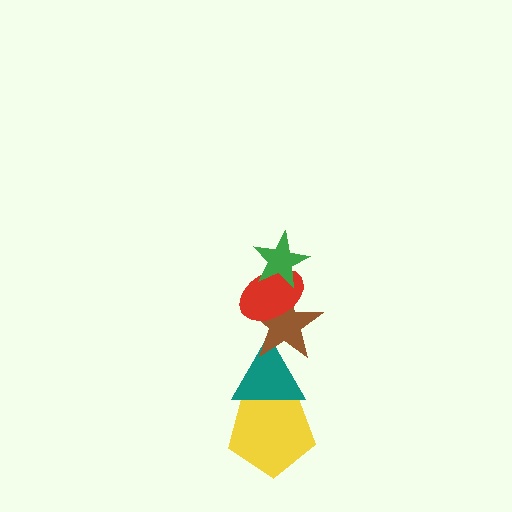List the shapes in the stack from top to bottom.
From top to bottom: the green star, the red ellipse, the brown star, the teal triangle, the yellow pentagon.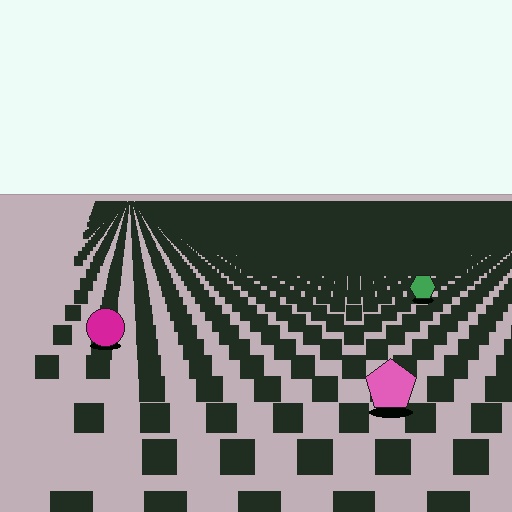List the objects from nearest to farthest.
From nearest to farthest: the pink pentagon, the magenta circle, the green hexagon.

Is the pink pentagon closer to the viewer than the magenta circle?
Yes. The pink pentagon is closer — you can tell from the texture gradient: the ground texture is coarser near it.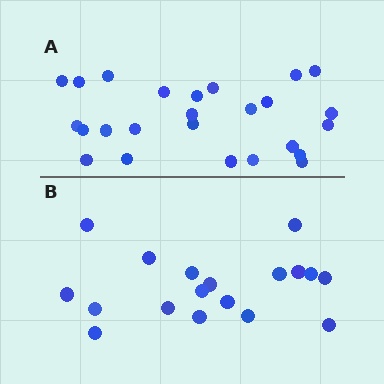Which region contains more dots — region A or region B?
Region A (the top region) has more dots.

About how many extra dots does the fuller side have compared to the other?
Region A has roughly 8 or so more dots than region B.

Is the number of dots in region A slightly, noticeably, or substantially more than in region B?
Region A has noticeably more, but not dramatically so. The ratio is roughly 1.4 to 1.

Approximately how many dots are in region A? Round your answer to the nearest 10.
About 20 dots. (The exact count is 25, which rounds to 20.)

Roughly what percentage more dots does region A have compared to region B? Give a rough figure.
About 40% more.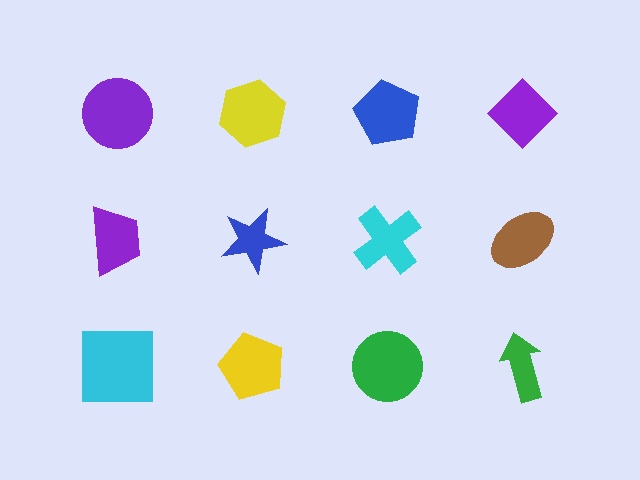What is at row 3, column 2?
A yellow pentagon.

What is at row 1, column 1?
A purple circle.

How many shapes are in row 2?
4 shapes.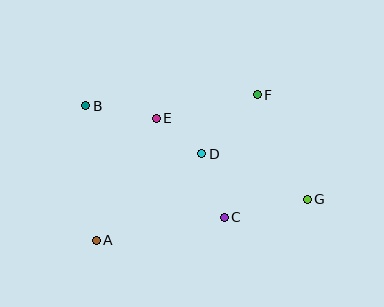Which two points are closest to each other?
Points D and E are closest to each other.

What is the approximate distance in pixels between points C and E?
The distance between C and E is approximately 120 pixels.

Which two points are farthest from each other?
Points B and G are farthest from each other.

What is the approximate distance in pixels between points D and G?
The distance between D and G is approximately 114 pixels.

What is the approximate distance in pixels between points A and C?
The distance between A and C is approximately 130 pixels.